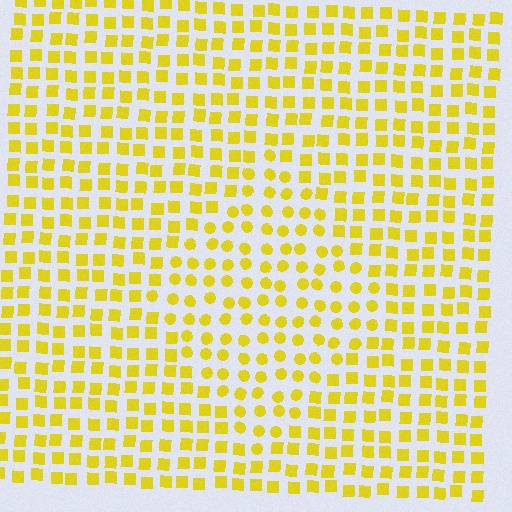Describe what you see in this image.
The image is filled with small yellow elements arranged in a uniform grid. A diamond-shaped region contains circles, while the surrounding area contains squares. The boundary is defined purely by the change in element shape.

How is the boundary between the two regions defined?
The boundary is defined by a change in element shape: circles inside vs. squares outside. All elements share the same color and spacing.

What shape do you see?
I see a diamond.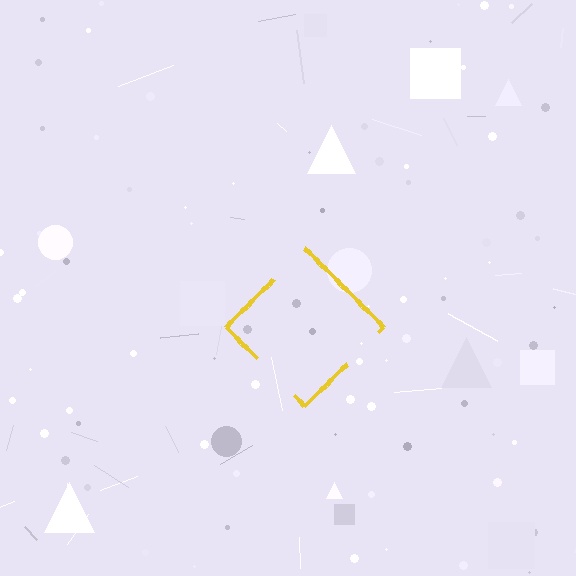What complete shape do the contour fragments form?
The contour fragments form a diamond.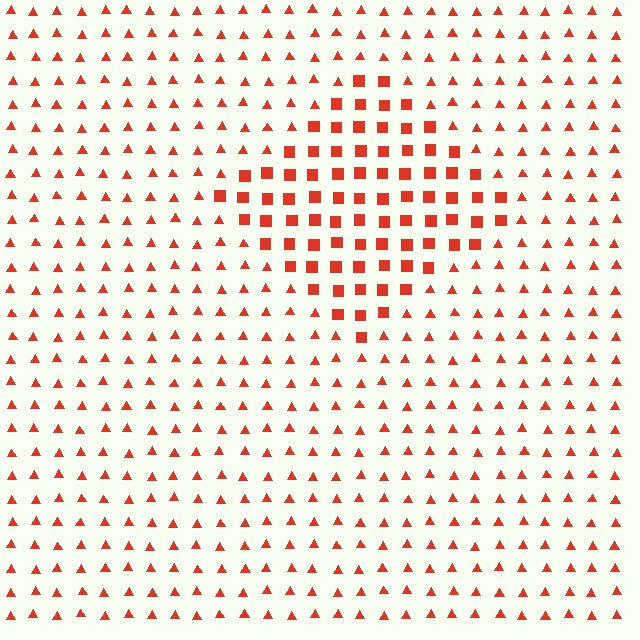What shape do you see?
I see a diamond.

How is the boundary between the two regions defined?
The boundary is defined by a change in element shape: squares inside vs. triangles outside. All elements share the same color and spacing.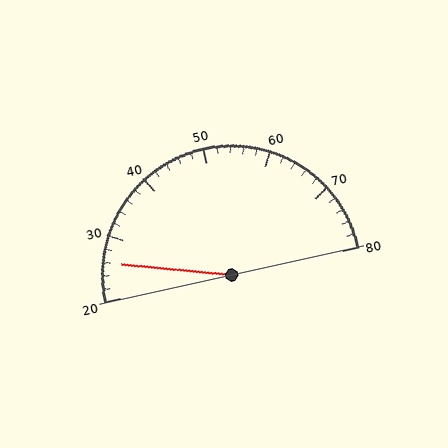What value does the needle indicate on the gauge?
The needle indicates approximately 26.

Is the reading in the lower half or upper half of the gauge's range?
The reading is in the lower half of the range (20 to 80).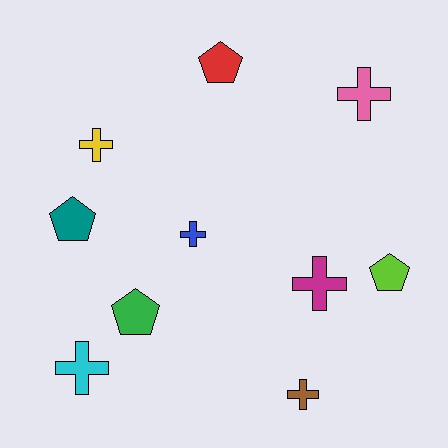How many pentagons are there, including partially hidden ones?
There are 4 pentagons.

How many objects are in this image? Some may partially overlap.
There are 10 objects.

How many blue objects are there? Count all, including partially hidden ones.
There is 1 blue object.